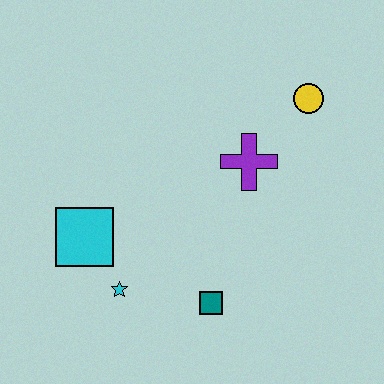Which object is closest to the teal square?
The cyan star is closest to the teal square.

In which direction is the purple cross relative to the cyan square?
The purple cross is to the right of the cyan square.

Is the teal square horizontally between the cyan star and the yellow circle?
Yes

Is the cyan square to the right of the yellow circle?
No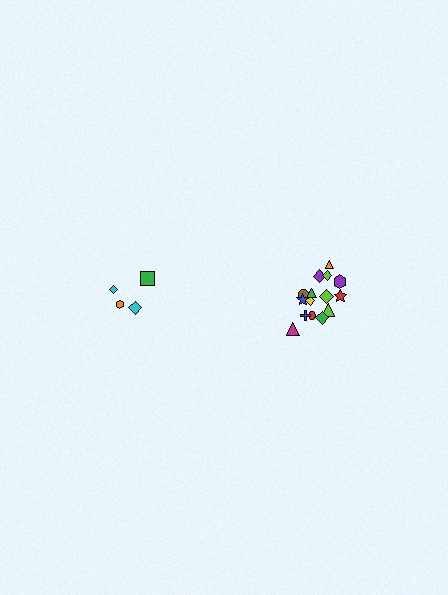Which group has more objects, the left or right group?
The right group.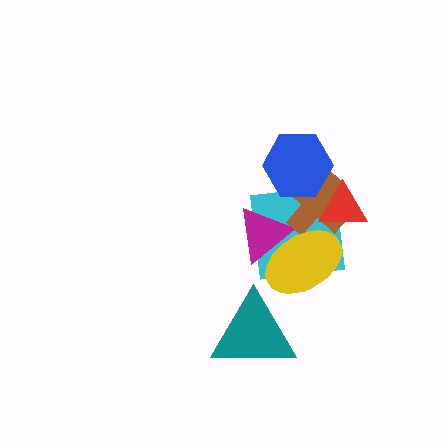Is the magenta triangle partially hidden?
Yes, it is partially covered by another shape.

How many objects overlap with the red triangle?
2 objects overlap with the red triangle.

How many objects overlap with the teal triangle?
0 objects overlap with the teal triangle.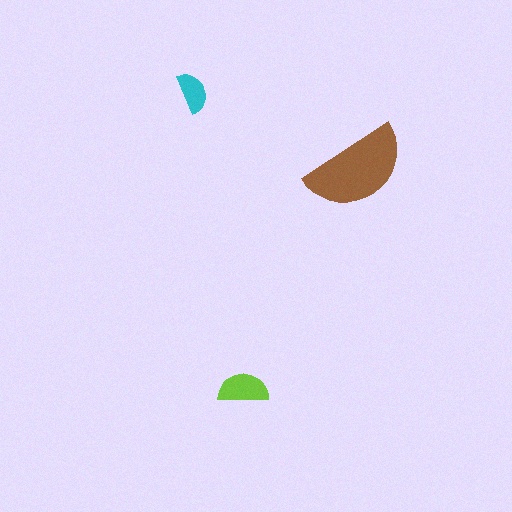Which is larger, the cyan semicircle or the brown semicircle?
The brown one.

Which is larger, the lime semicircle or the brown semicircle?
The brown one.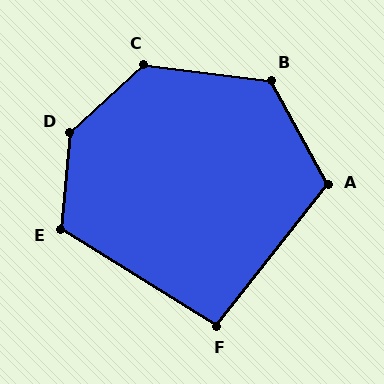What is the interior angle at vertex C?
Approximately 130 degrees (obtuse).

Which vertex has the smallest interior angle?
F, at approximately 96 degrees.